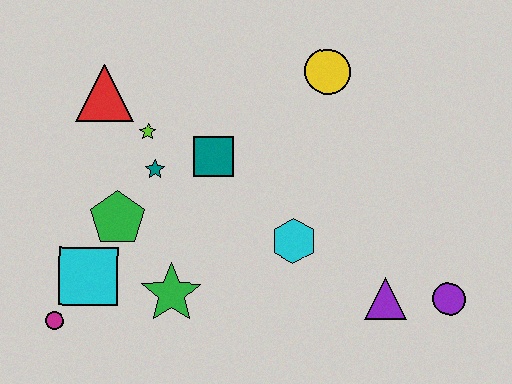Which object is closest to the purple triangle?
The purple circle is closest to the purple triangle.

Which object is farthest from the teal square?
The purple circle is farthest from the teal square.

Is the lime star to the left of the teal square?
Yes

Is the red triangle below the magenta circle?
No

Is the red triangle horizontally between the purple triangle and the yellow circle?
No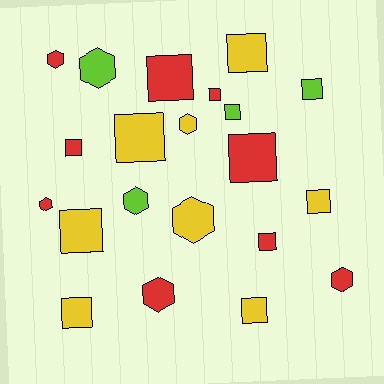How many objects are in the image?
There are 21 objects.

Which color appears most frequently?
Red, with 9 objects.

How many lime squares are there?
There are 2 lime squares.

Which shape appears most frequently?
Square, with 13 objects.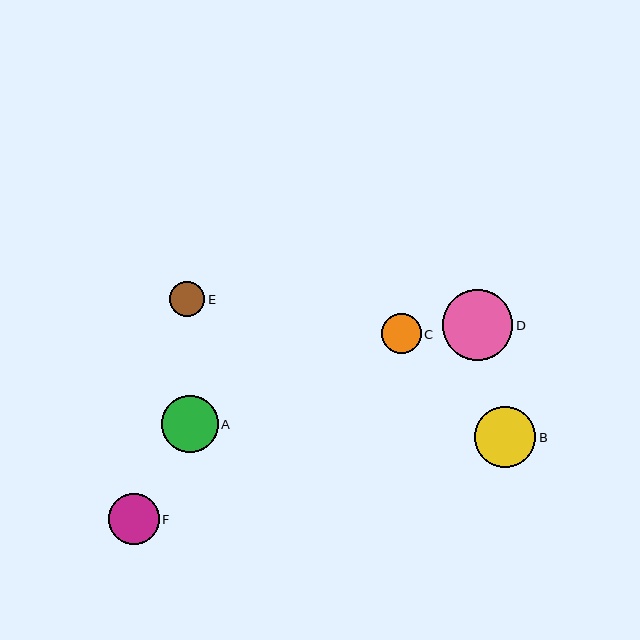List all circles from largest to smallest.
From largest to smallest: D, B, A, F, C, E.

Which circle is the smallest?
Circle E is the smallest with a size of approximately 35 pixels.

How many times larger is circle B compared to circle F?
Circle B is approximately 1.2 times the size of circle F.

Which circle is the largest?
Circle D is the largest with a size of approximately 71 pixels.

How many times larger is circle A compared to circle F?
Circle A is approximately 1.1 times the size of circle F.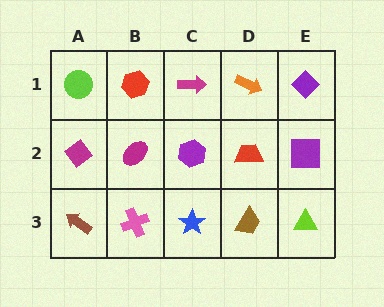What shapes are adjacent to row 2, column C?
A magenta arrow (row 1, column C), a blue star (row 3, column C), a magenta ellipse (row 2, column B), a red trapezoid (row 2, column D).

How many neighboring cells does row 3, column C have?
3.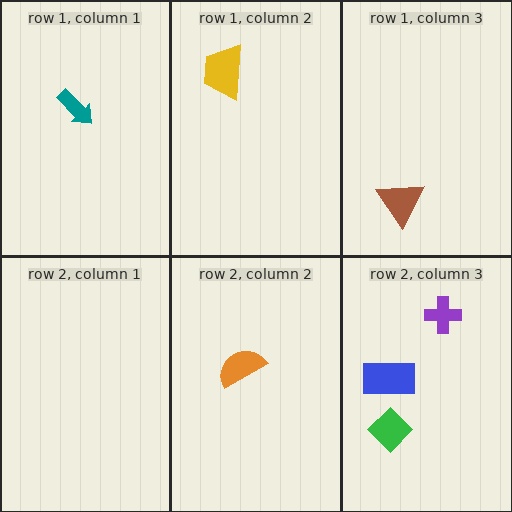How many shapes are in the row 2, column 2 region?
1.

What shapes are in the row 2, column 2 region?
The orange semicircle.